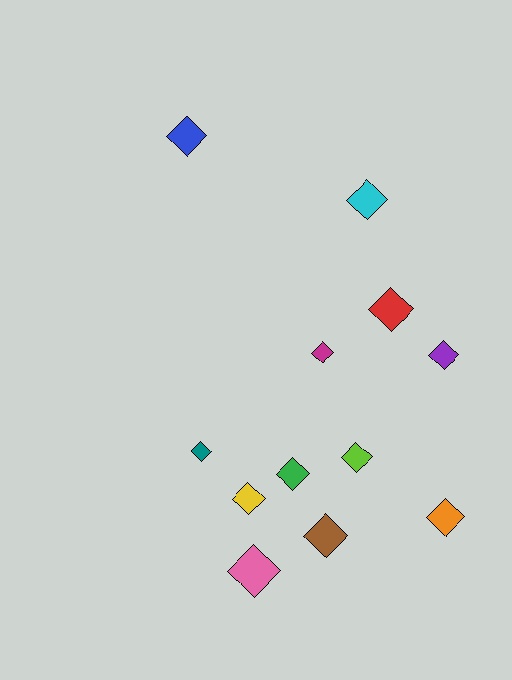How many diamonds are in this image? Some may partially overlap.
There are 12 diamonds.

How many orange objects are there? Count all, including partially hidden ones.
There is 1 orange object.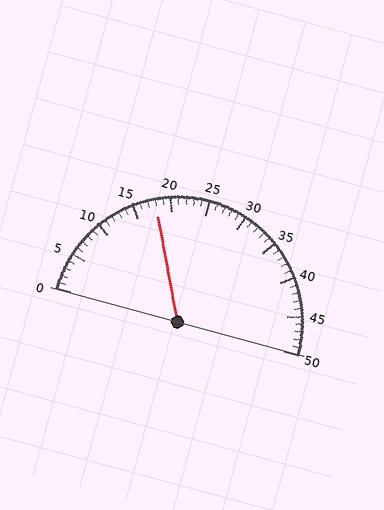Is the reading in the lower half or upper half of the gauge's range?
The reading is in the lower half of the range (0 to 50).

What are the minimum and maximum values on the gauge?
The gauge ranges from 0 to 50.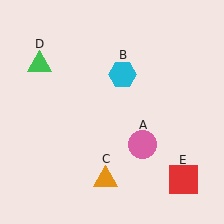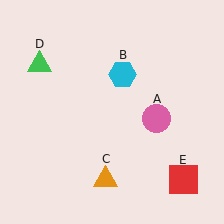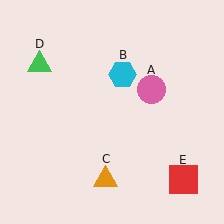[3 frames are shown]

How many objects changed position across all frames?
1 object changed position: pink circle (object A).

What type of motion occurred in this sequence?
The pink circle (object A) rotated counterclockwise around the center of the scene.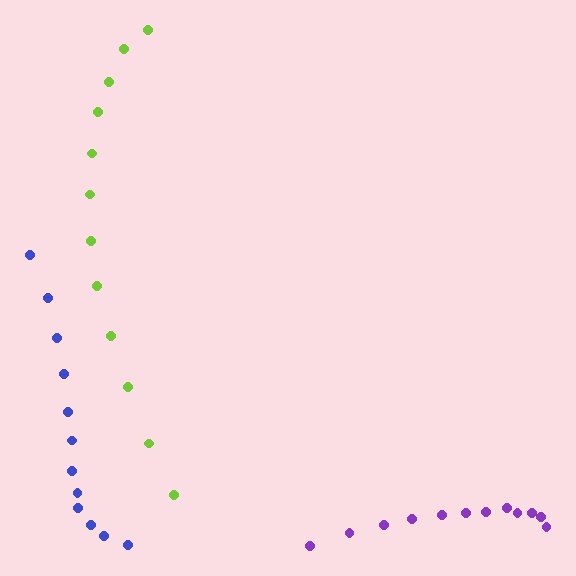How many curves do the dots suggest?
There are 3 distinct paths.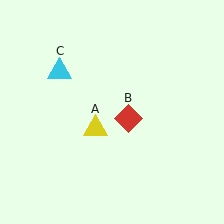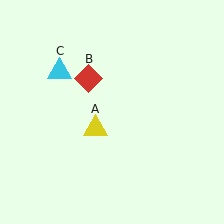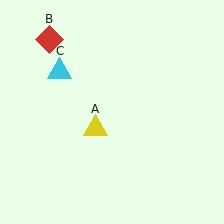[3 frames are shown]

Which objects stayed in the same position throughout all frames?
Yellow triangle (object A) and cyan triangle (object C) remained stationary.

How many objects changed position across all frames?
1 object changed position: red diamond (object B).